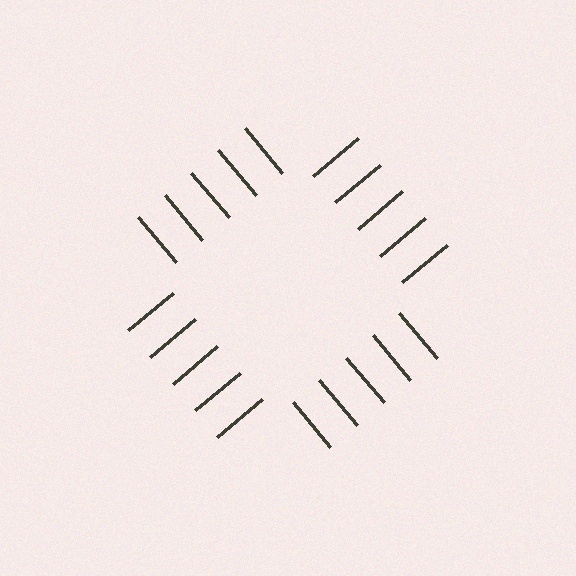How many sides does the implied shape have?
4 sides — the line-ends trace a square.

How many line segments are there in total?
20 — 5 along each of the 4 edges.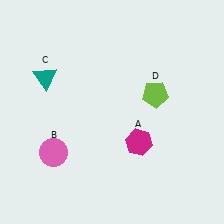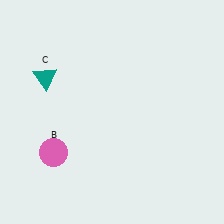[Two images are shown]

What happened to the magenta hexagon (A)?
The magenta hexagon (A) was removed in Image 2. It was in the bottom-right area of Image 1.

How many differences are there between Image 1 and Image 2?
There are 2 differences between the two images.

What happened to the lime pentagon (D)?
The lime pentagon (D) was removed in Image 2. It was in the top-right area of Image 1.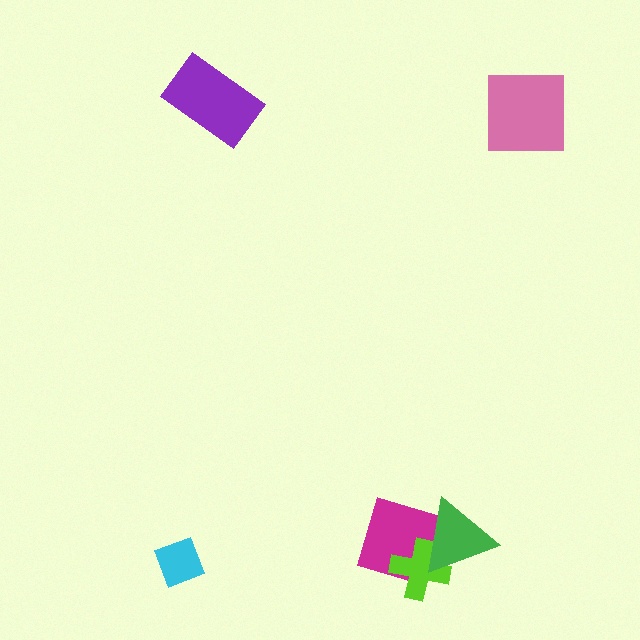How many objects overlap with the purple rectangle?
0 objects overlap with the purple rectangle.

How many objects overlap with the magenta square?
2 objects overlap with the magenta square.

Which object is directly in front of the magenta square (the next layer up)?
The lime cross is directly in front of the magenta square.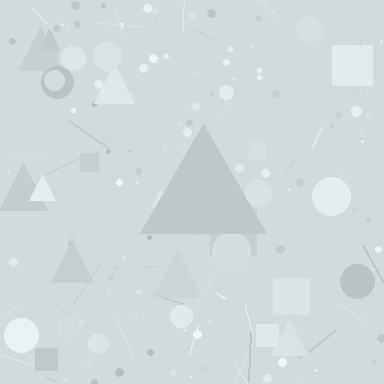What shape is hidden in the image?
A triangle is hidden in the image.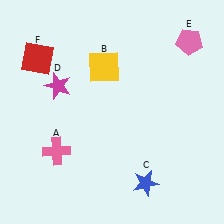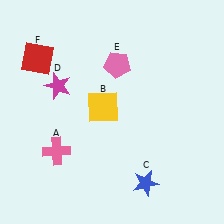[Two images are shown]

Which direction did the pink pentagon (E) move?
The pink pentagon (E) moved left.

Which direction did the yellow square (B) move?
The yellow square (B) moved down.